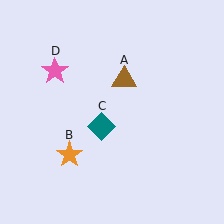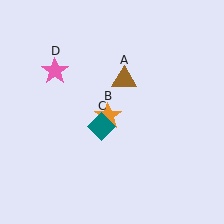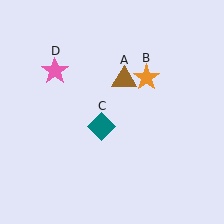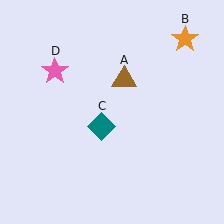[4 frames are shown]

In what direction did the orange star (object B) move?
The orange star (object B) moved up and to the right.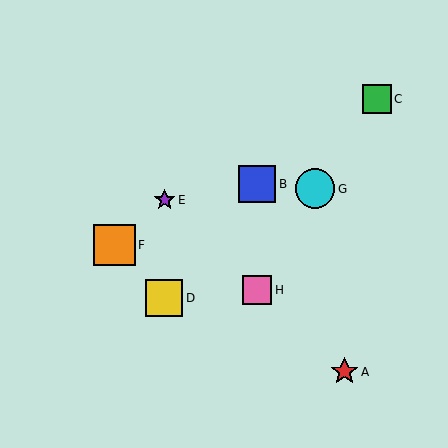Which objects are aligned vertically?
Objects B, H are aligned vertically.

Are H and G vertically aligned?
No, H is at x≈257 and G is at x≈315.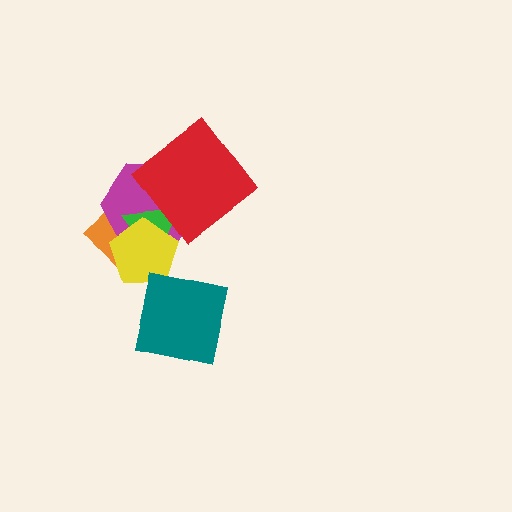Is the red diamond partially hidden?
No, no other shape covers it.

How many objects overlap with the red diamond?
2 objects overlap with the red diamond.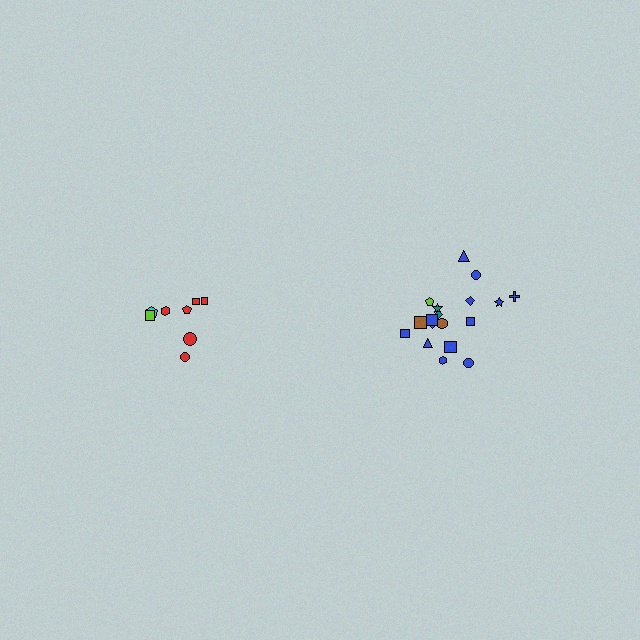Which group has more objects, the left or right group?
The right group.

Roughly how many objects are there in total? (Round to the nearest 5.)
Roughly 25 objects in total.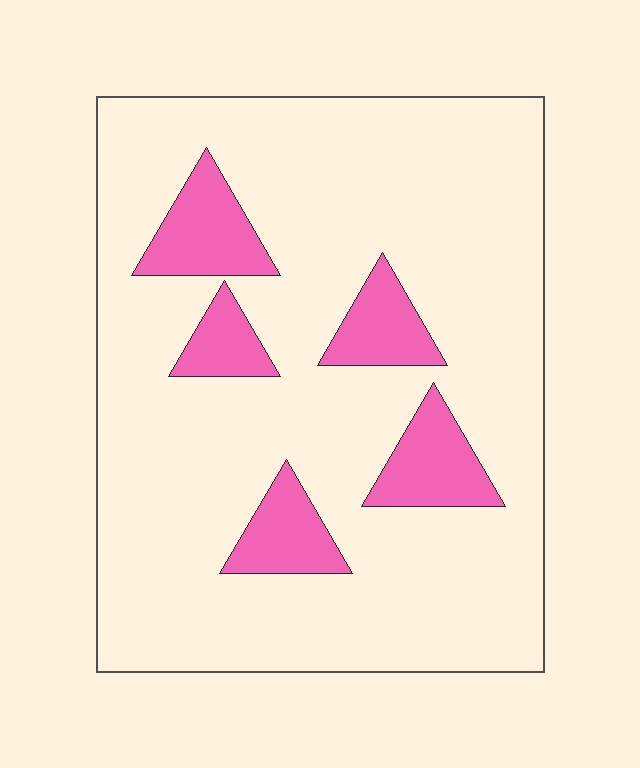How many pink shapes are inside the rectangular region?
5.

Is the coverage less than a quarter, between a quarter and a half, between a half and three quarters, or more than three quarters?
Less than a quarter.